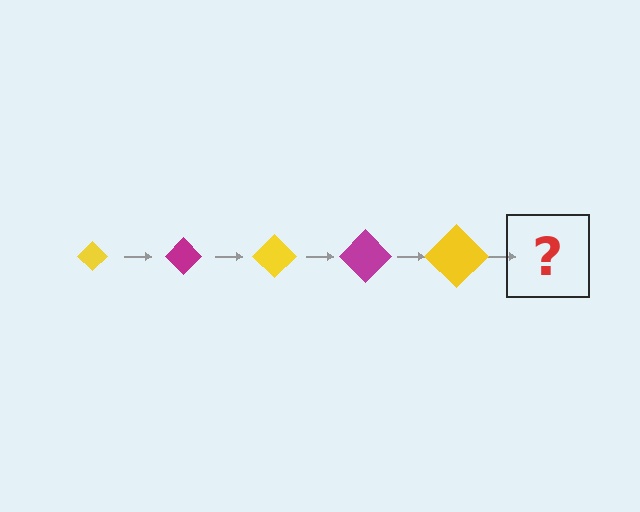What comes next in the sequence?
The next element should be a magenta diamond, larger than the previous one.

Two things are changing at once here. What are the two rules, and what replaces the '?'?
The two rules are that the diamond grows larger each step and the color cycles through yellow and magenta. The '?' should be a magenta diamond, larger than the previous one.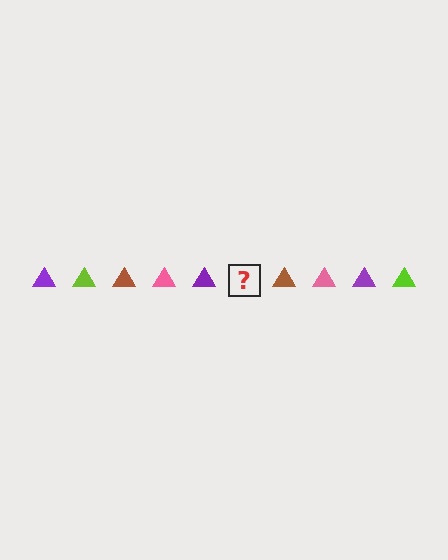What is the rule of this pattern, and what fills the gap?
The rule is that the pattern cycles through purple, lime, brown, pink triangles. The gap should be filled with a lime triangle.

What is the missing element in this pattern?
The missing element is a lime triangle.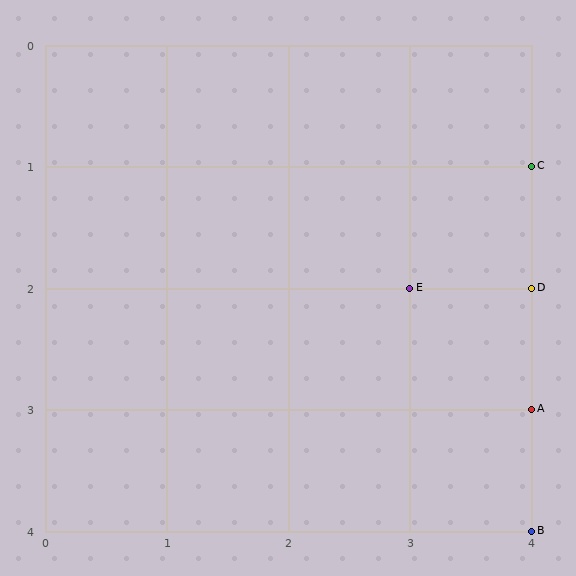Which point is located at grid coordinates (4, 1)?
Point C is at (4, 1).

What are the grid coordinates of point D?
Point D is at grid coordinates (4, 2).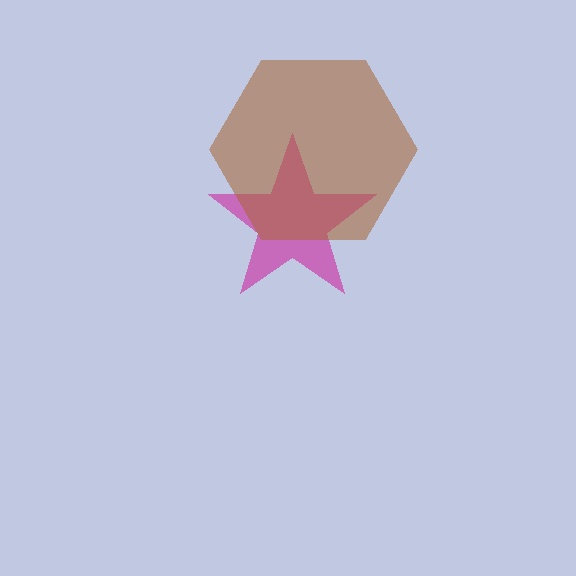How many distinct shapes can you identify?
There are 2 distinct shapes: a magenta star, a brown hexagon.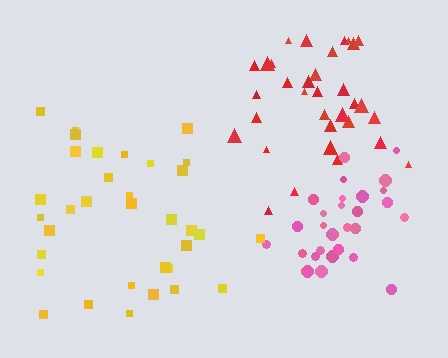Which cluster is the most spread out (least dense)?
Yellow.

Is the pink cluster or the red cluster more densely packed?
Pink.